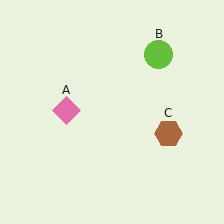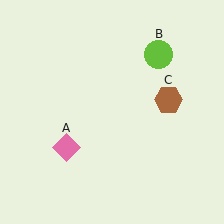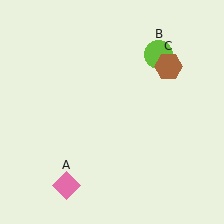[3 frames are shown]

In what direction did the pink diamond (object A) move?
The pink diamond (object A) moved down.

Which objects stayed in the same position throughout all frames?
Lime circle (object B) remained stationary.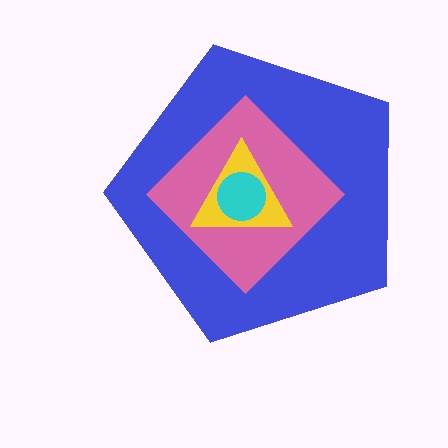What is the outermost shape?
The blue pentagon.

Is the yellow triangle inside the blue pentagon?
Yes.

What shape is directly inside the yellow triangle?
The cyan circle.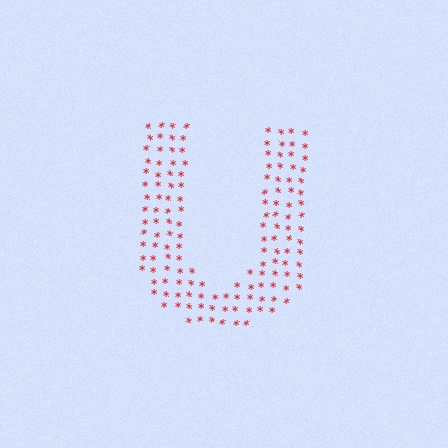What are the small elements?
The small elements are asterisks.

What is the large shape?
The large shape is the letter U.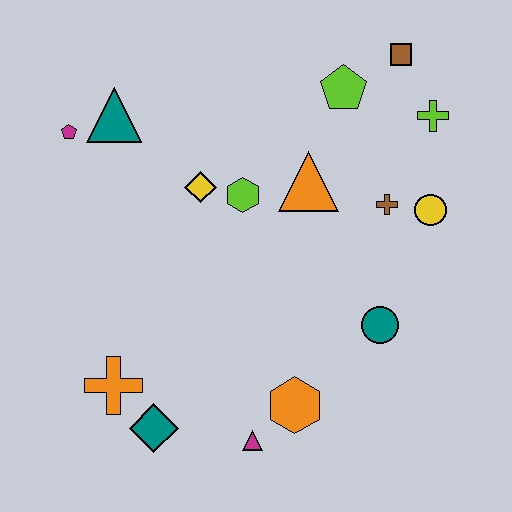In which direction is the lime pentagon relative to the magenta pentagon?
The lime pentagon is to the right of the magenta pentagon.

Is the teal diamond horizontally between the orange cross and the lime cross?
Yes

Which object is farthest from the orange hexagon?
The brown square is farthest from the orange hexagon.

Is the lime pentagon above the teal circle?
Yes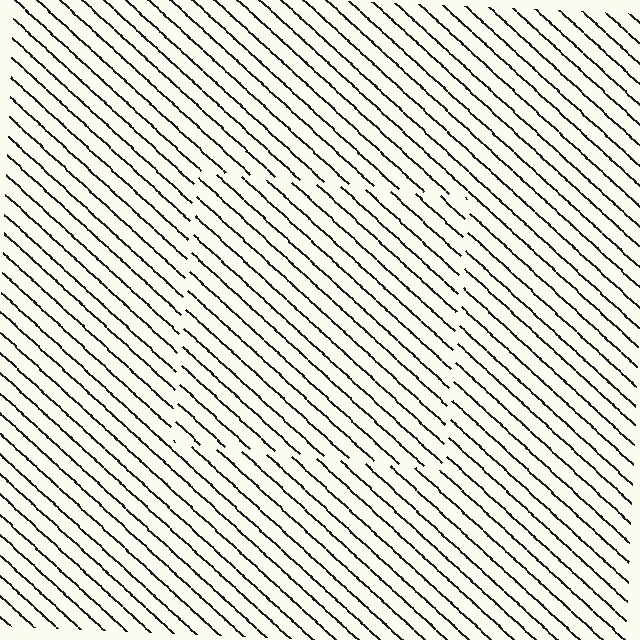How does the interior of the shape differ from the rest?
The interior of the shape contains the same grating, shifted by half a period — the contour is defined by the phase discontinuity where line-ends from the inner and outer gratings abut.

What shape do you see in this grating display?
An illusory square. The interior of the shape contains the same grating, shifted by half a period — the contour is defined by the phase discontinuity where line-ends from the inner and outer gratings abut.